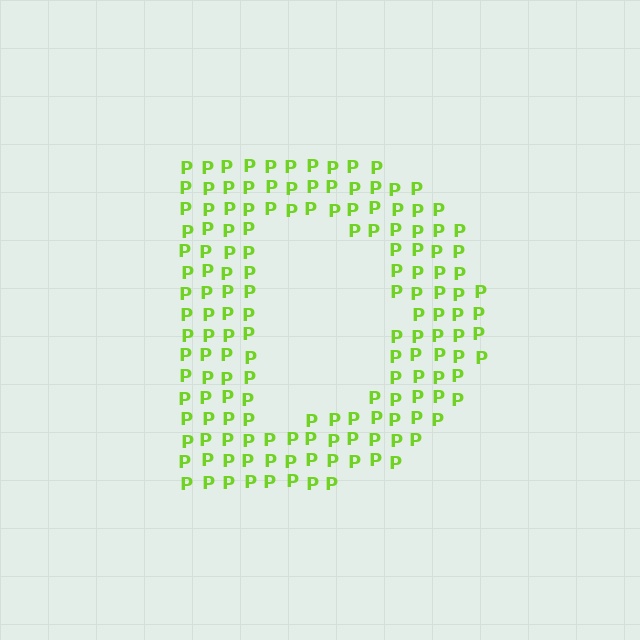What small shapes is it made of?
It is made of small letter P's.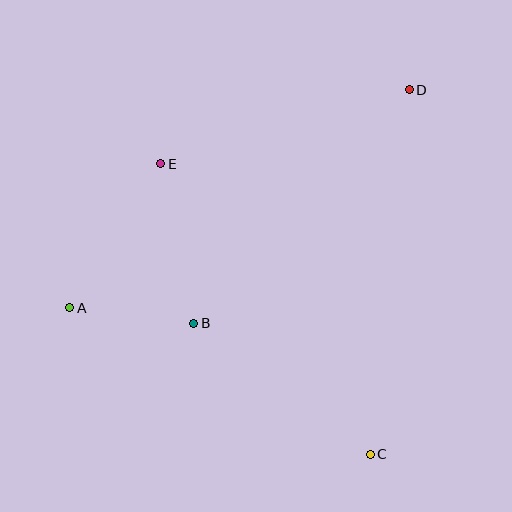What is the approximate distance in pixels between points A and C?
The distance between A and C is approximately 334 pixels.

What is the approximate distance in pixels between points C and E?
The distance between C and E is approximately 358 pixels.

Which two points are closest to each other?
Points A and B are closest to each other.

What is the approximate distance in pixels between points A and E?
The distance between A and E is approximately 171 pixels.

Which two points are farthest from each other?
Points A and D are farthest from each other.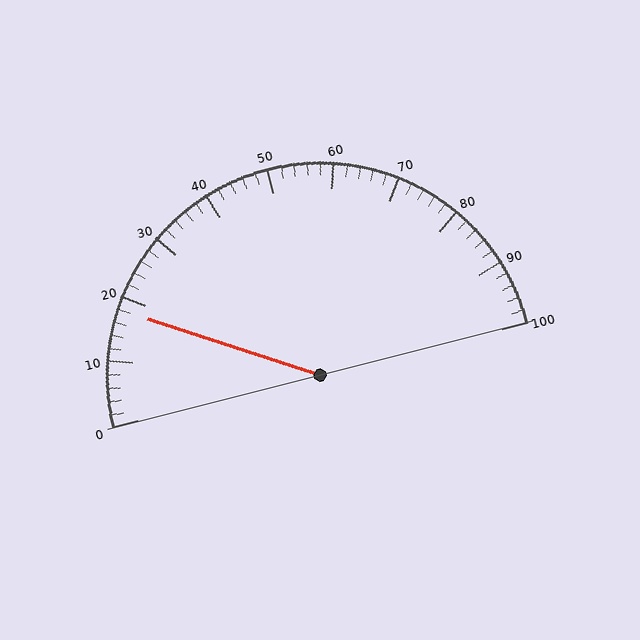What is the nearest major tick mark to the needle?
The nearest major tick mark is 20.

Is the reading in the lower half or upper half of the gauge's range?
The reading is in the lower half of the range (0 to 100).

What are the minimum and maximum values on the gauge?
The gauge ranges from 0 to 100.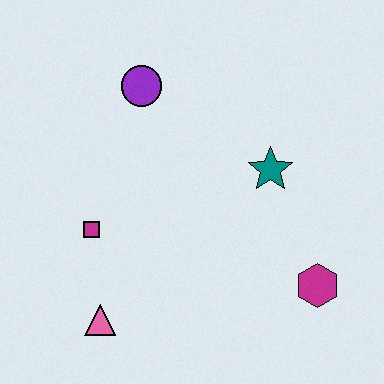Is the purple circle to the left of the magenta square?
No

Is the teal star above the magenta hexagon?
Yes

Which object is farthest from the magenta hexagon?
The purple circle is farthest from the magenta hexagon.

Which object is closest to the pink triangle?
The magenta square is closest to the pink triangle.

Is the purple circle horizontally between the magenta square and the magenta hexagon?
Yes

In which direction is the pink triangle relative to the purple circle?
The pink triangle is below the purple circle.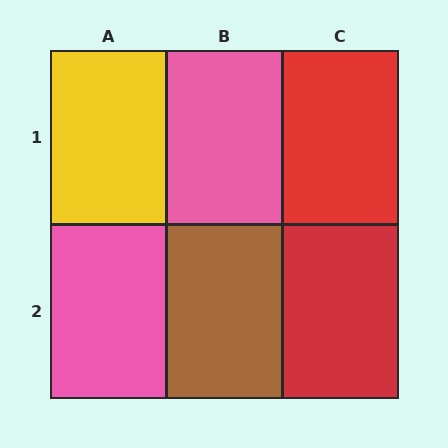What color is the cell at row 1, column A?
Yellow.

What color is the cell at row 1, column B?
Pink.